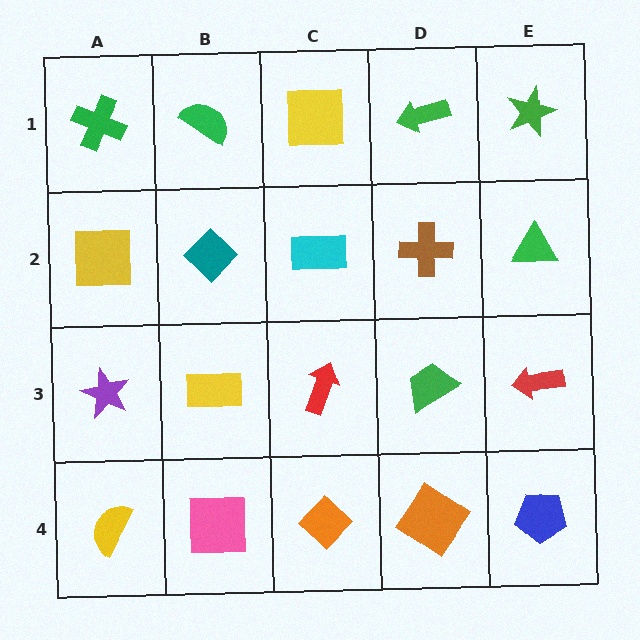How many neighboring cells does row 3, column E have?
3.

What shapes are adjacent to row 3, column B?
A teal diamond (row 2, column B), a pink square (row 4, column B), a purple star (row 3, column A), a red arrow (row 3, column C).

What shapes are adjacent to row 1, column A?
A yellow square (row 2, column A), a green semicircle (row 1, column B).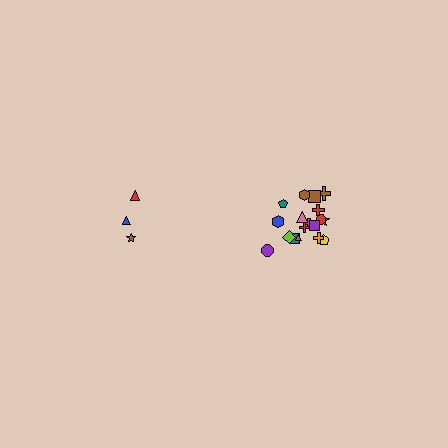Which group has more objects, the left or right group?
The right group.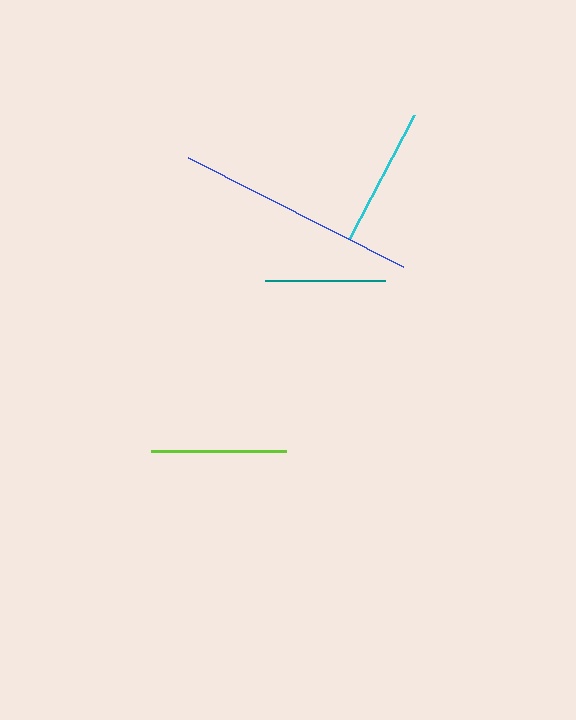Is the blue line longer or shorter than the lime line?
The blue line is longer than the lime line.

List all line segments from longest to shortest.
From longest to shortest: blue, cyan, lime, teal.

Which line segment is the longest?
The blue line is the longest at approximately 241 pixels.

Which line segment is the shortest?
The teal line is the shortest at approximately 120 pixels.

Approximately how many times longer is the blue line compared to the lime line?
The blue line is approximately 1.8 times the length of the lime line.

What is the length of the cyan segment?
The cyan segment is approximately 140 pixels long.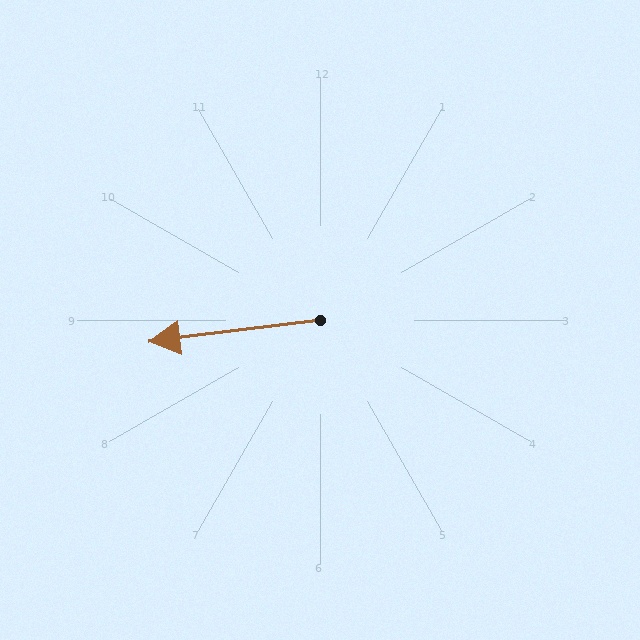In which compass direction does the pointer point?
West.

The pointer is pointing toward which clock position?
Roughly 9 o'clock.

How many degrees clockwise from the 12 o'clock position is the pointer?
Approximately 263 degrees.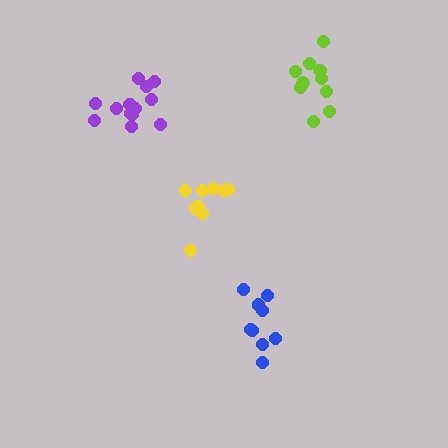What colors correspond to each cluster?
The clusters are colored: yellow, blue, lime, purple.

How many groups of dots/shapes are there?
There are 4 groups.